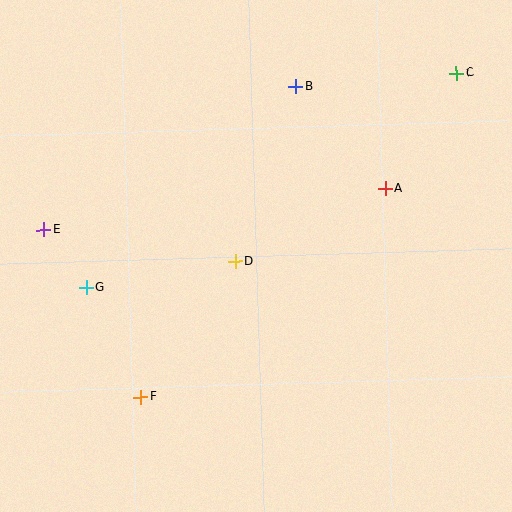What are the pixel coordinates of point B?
Point B is at (295, 87).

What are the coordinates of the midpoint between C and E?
The midpoint between C and E is at (250, 151).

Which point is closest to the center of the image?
Point D at (236, 261) is closest to the center.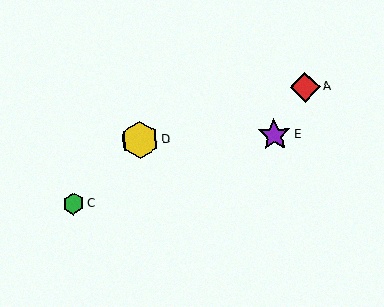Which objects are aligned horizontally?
Objects B, D, E are aligned horizontally.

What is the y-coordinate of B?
Object B is at y≈140.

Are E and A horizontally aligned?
No, E is at y≈135 and A is at y≈87.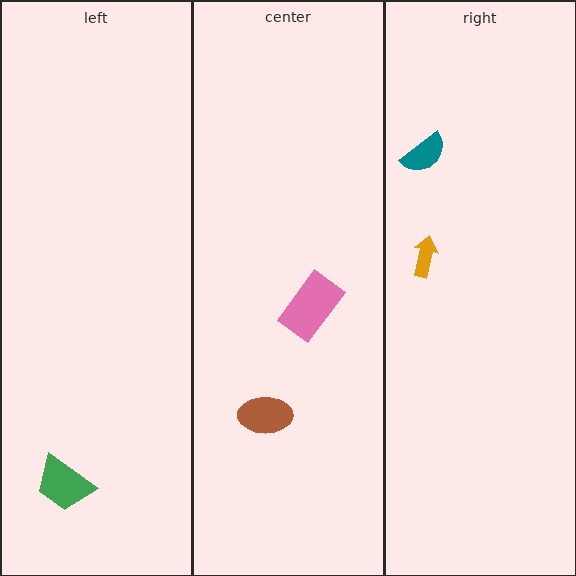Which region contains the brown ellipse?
The center region.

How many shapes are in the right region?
2.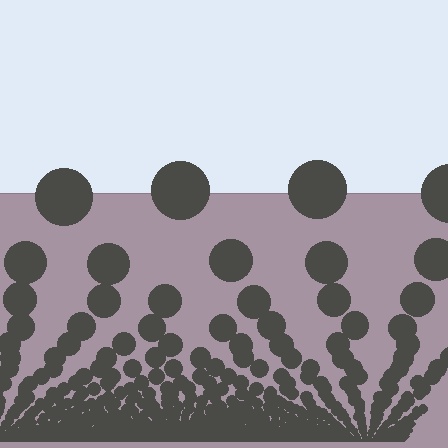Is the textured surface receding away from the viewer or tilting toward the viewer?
The surface appears to tilt toward the viewer. Texture elements get larger and sparser toward the top.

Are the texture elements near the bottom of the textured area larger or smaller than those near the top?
Smaller. The gradient is inverted — elements near the bottom are smaller and denser.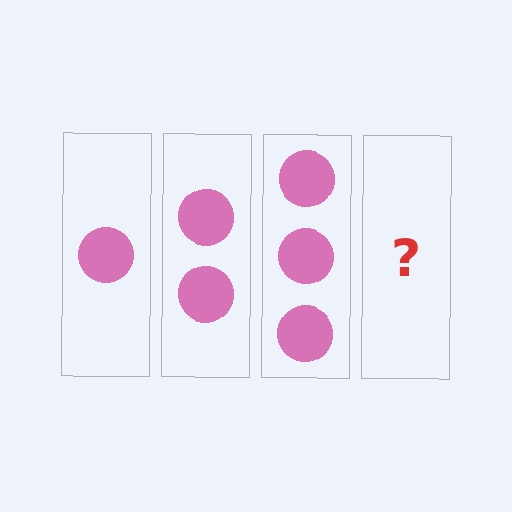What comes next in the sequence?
The next element should be 4 circles.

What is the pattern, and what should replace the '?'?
The pattern is that each step adds one more circle. The '?' should be 4 circles.